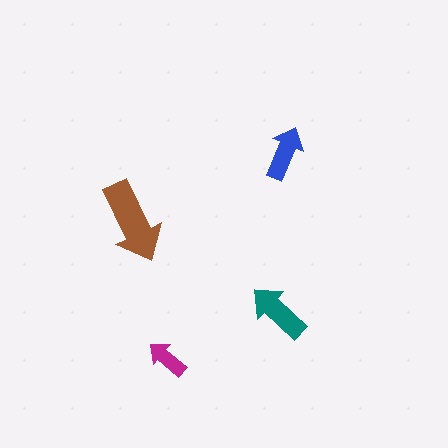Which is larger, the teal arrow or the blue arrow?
The teal one.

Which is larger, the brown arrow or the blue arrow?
The brown one.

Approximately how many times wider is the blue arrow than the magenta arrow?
About 1.5 times wider.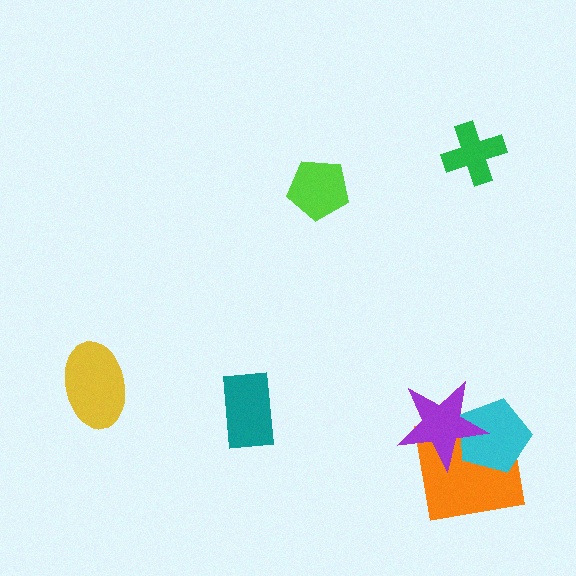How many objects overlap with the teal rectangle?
0 objects overlap with the teal rectangle.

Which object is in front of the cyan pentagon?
The purple star is in front of the cyan pentagon.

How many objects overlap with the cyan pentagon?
2 objects overlap with the cyan pentagon.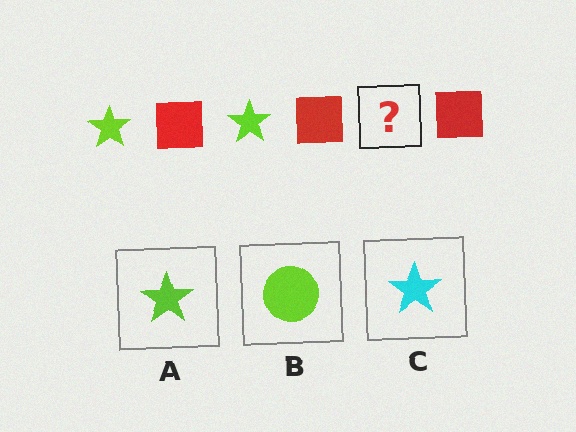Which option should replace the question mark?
Option A.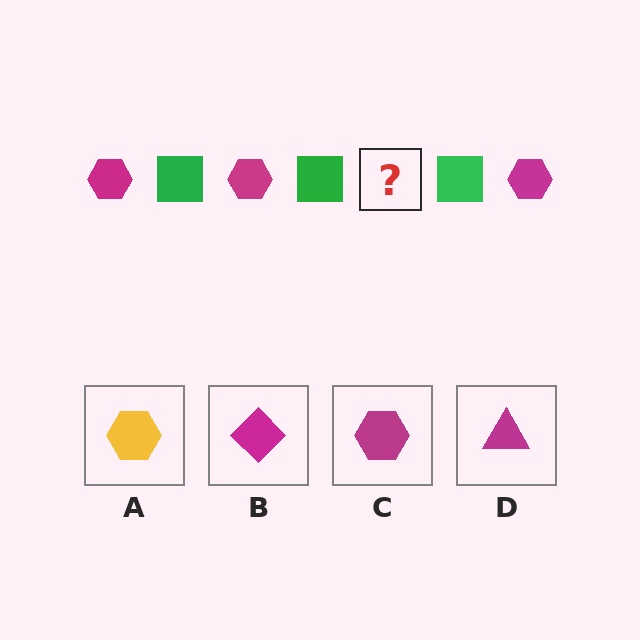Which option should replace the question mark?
Option C.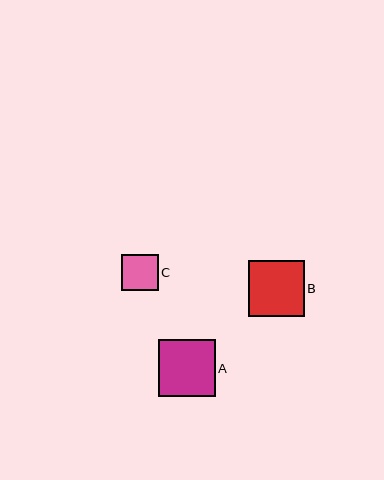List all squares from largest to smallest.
From largest to smallest: A, B, C.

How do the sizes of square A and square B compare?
Square A and square B are approximately the same size.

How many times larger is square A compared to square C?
Square A is approximately 1.5 times the size of square C.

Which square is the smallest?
Square C is the smallest with a size of approximately 37 pixels.